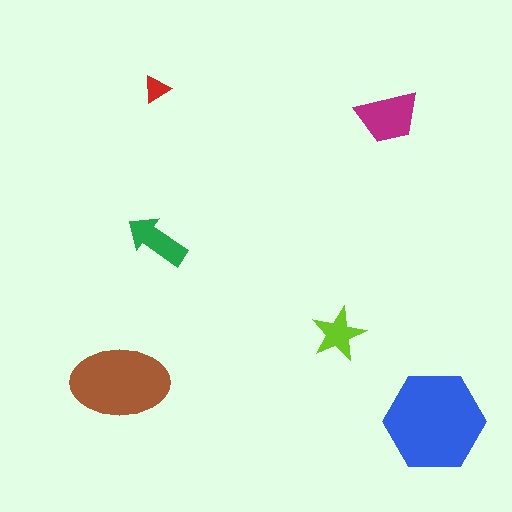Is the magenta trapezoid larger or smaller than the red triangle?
Larger.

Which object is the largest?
The blue hexagon.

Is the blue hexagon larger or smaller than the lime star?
Larger.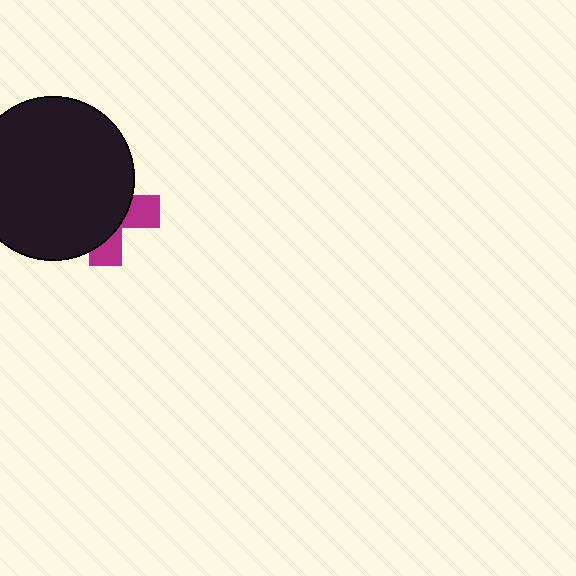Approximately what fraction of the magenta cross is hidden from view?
Roughly 69% of the magenta cross is hidden behind the black circle.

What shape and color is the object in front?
The object in front is a black circle.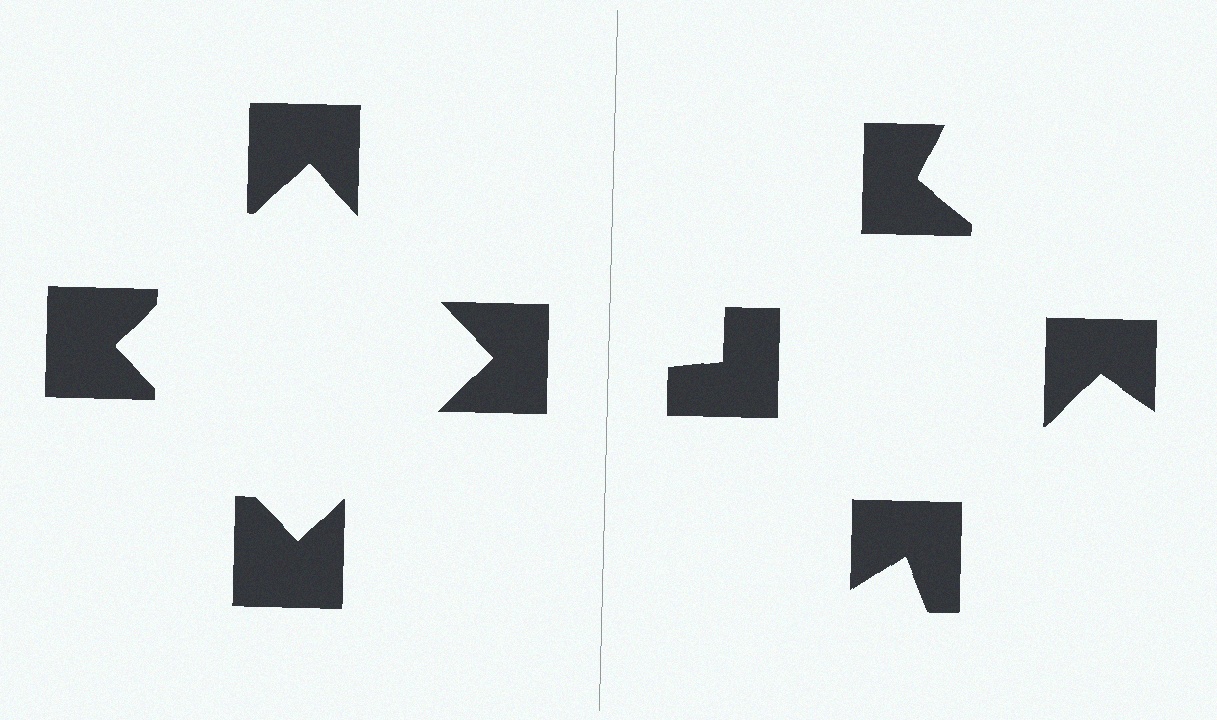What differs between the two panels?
The notched squares are positioned identically on both sides; only the wedge orientations differ. On the left they align to a square; on the right they are misaligned.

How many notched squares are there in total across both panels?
8 — 4 on each side.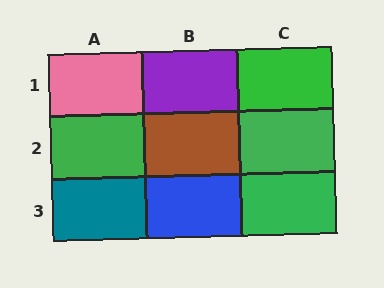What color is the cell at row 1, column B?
Purple.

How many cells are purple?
1 cell is purple.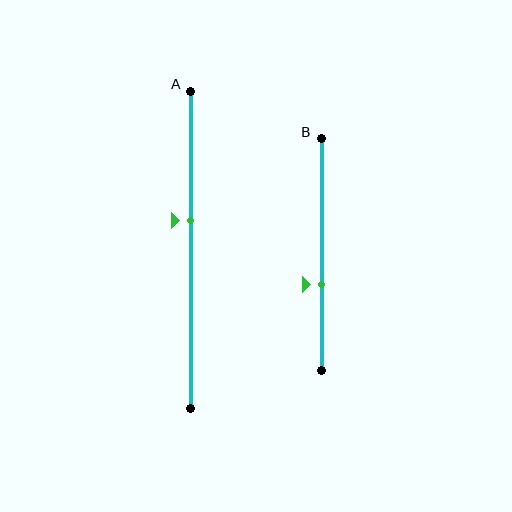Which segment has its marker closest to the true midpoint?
Segment A has its marker closest to the true midpoint.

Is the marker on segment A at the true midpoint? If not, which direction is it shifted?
No, the marker on segment A is shifted upward by about 9% of the segment length.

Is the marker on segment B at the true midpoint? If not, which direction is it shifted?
No, the marker on segment B is shifted downward by about 13% of the segment length.